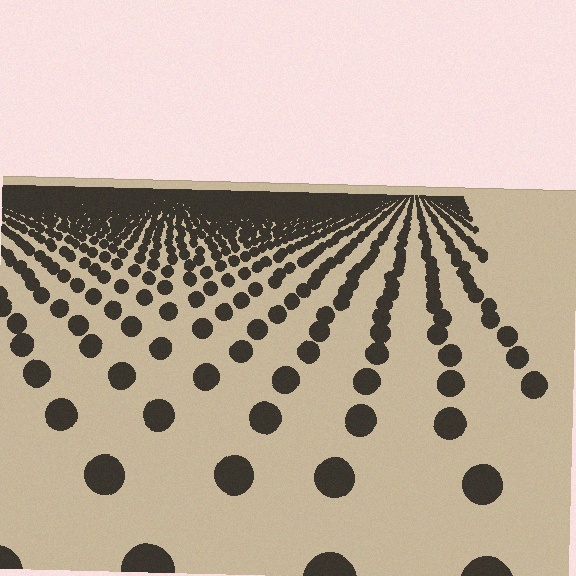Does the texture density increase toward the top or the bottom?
Density increases toward the top.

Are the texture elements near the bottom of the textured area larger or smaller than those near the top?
Larger. Near the bottom, elements are closer to the viewer and appear at a bigger on-screen size.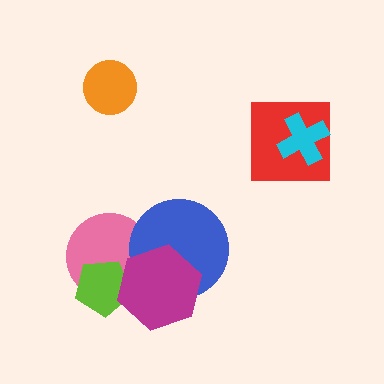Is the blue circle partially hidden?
Yes, it is partially covered by another shape.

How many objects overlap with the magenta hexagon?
3 objects overlap with the magenta hexagon.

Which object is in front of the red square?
The cyan cross is in front of the red square.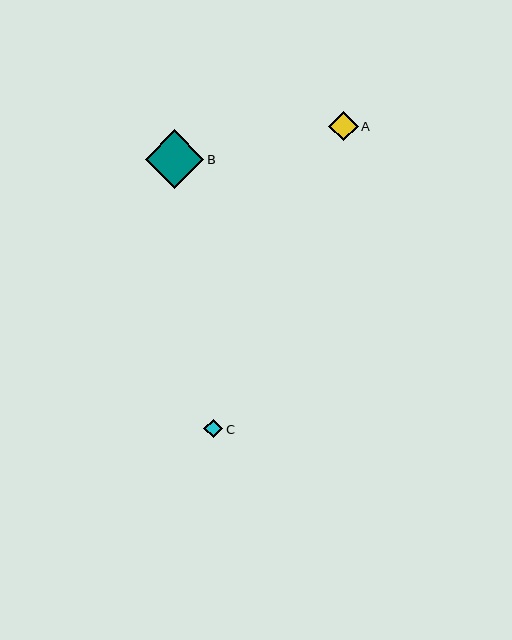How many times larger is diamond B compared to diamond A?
Diamond B is approximately 2.0 times the size of diamond A.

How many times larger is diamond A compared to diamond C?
Diamond A is approximately 1.6 times the size of diamond C.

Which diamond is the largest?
Diamond B is the largest with a size of approximately 58 pixels.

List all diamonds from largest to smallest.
From largest to smallest: B, A, C.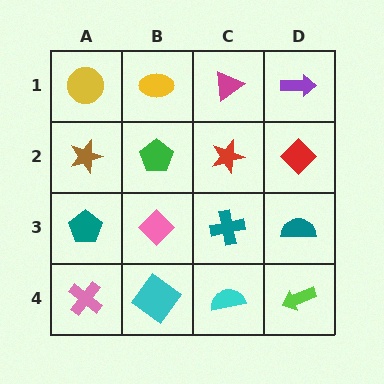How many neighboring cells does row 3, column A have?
3.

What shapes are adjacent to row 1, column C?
A red star (row 2, column C), a yellow ellipse (row 1, column B), a purple arrow (row 1, column D).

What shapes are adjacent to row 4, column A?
A teal pentagon (row 3, column A), a cyan diamond (row 4, column B).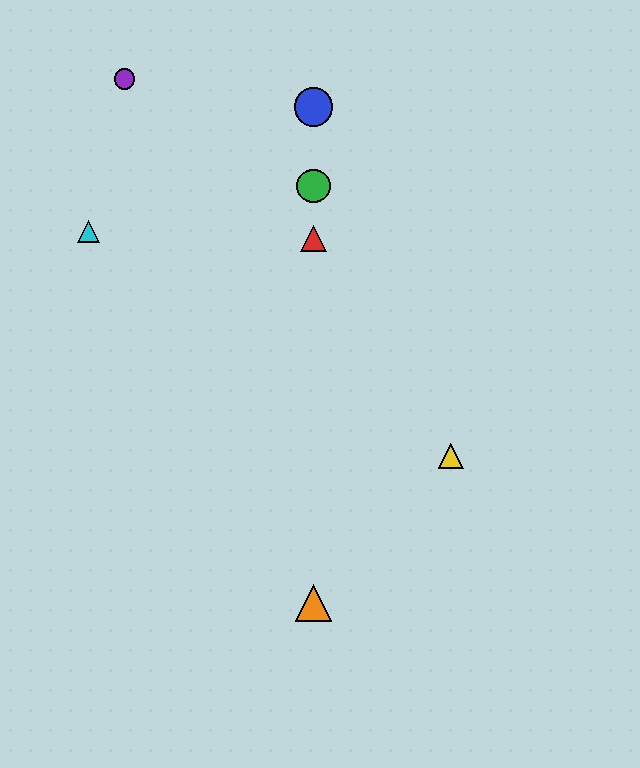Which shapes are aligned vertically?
The red triangle, the blue circle, the green circle, the orange triangle are aligned vertically.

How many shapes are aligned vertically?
4 shapes (the red triangle, the blue circle, the green circle, the orange triangle) are aligned vertically.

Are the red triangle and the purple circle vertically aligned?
No, the red triangle is at x≈313 and the purple circle is at x≈124.